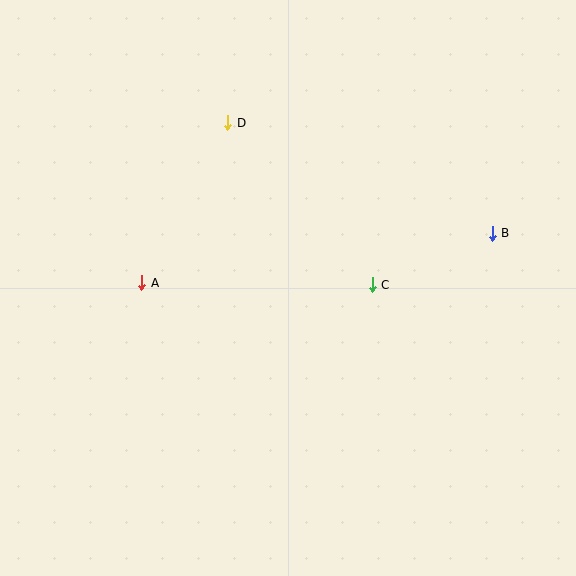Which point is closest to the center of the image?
Point C at (372, 285) is closest to the center.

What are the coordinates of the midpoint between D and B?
The midpoint between D and B is at (360, 178).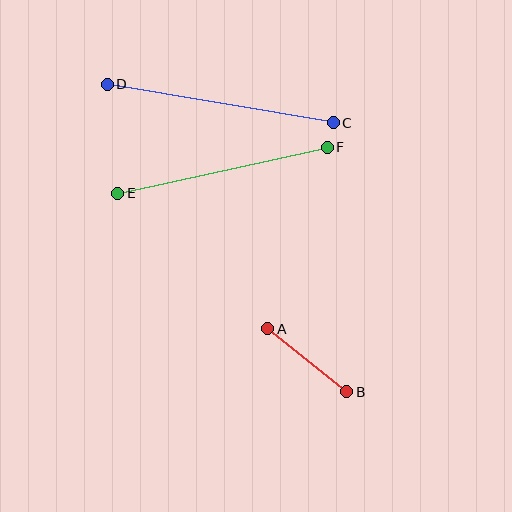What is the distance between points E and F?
The distance is approximately 214 pixels.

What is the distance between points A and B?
The distance is approximately 101 pixels.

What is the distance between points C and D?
The distance is approximately 229 pixels.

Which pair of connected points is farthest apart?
Points C and D are farthest apart.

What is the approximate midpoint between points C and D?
The midpoint is at approximately (220, 103) pixels.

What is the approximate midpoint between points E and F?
The midpoint is at approximately (222, 170) pixels.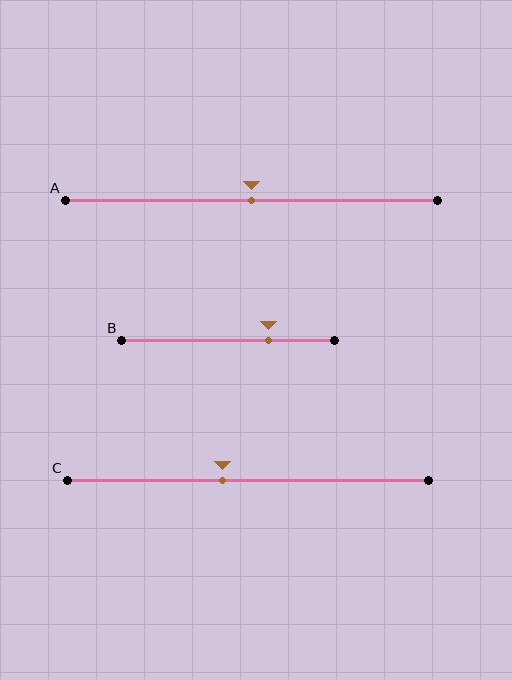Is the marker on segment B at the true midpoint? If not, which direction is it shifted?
No, the marker on segment B is shifted to the right by about 19% of the segment length.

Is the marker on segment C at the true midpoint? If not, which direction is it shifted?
No, the marker on segment C is shifted to the left by about 7% of the segment length.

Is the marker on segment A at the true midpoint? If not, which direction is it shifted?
Yes, the marker on segment A is at the true midpoint.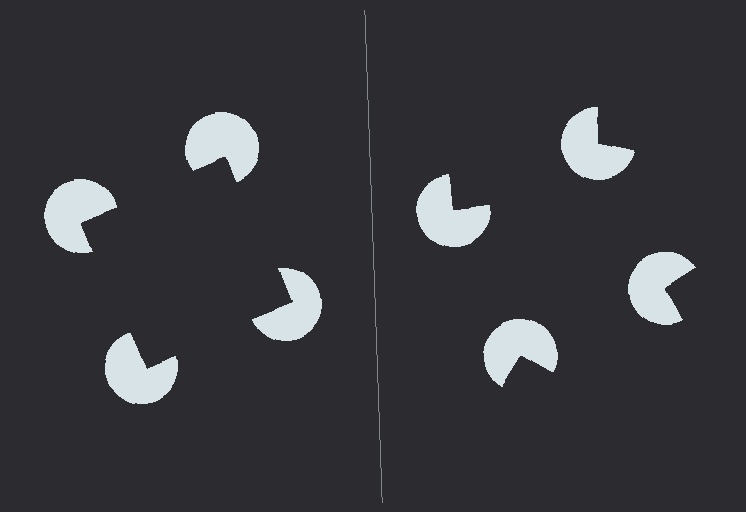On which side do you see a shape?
An illusory square appears on the left side. On the right side the wedge cuts are rotated, so no coherent shape forms.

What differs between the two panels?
The pac-man discs are positioned identically on both sides; only the wedge orientations differ. On the left they align to a square; on the right they are misaligned.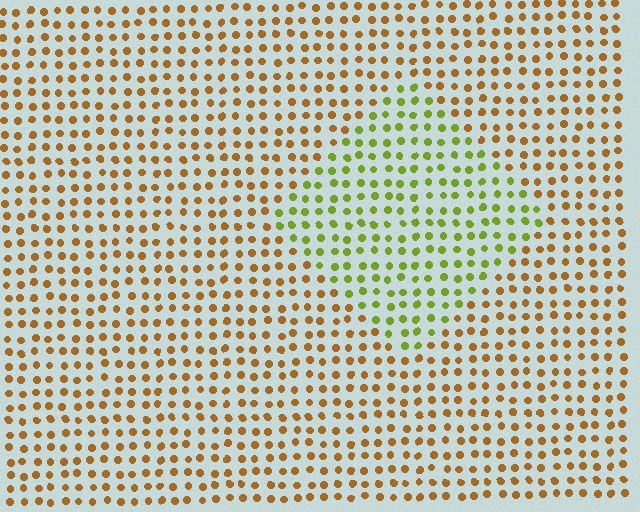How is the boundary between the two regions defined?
The boundary is defined purely by a slight shift in hue (about 52 degrees). Spacing, size, and orientation are identical on both sides.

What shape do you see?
I see a diamond.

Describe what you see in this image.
The image is filled with small brown elements in a uniform arrangement. A diamond-shaped region is visible where the elements are tinted to a slightly different hue, forming a subtle color boundary.